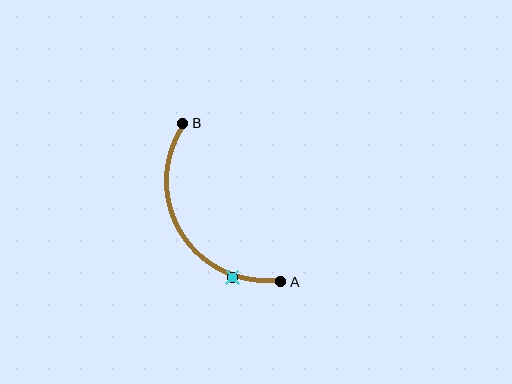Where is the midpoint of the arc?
The arc midpoint is the point on the curve farthest from the straight line joining A and B. It sits to the left of that line.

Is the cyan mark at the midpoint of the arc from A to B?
No. The cyan mark lies on the arc but is closer to endpoint A. The arc midpoint would be at the point on the curve equidistant along the arc from both A and B.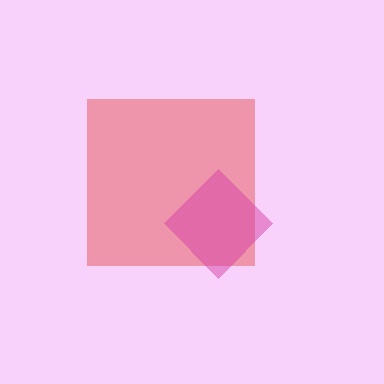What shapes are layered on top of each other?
The layered shapes are: a red square, a magenta diamond.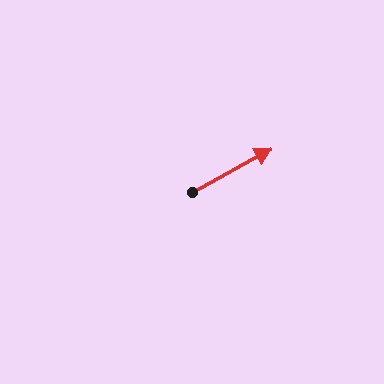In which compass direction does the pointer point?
Northeast.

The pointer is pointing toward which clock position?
Roughly 2 o'clock.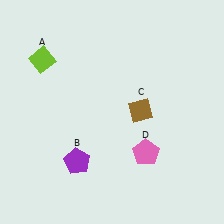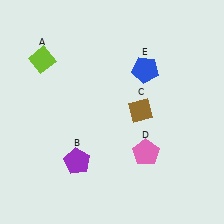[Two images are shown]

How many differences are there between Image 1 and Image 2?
There is 1 difference between the two images.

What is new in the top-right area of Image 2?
A blue pentagon (E) was added in the top-right area of Image 2.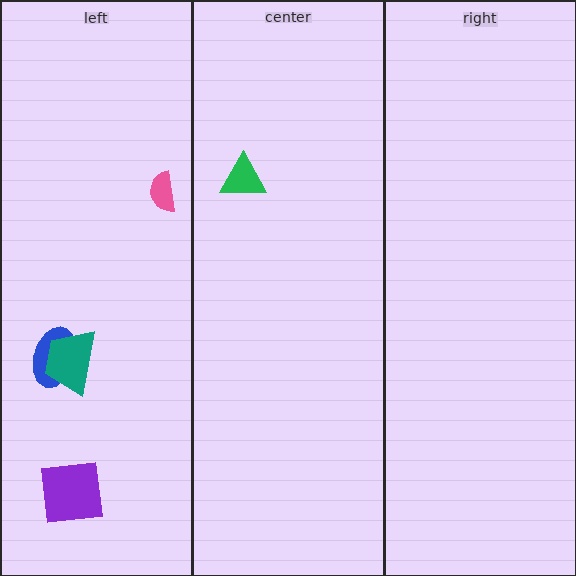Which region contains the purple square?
The left region.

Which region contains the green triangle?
The center region.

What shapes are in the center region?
The green triangle.